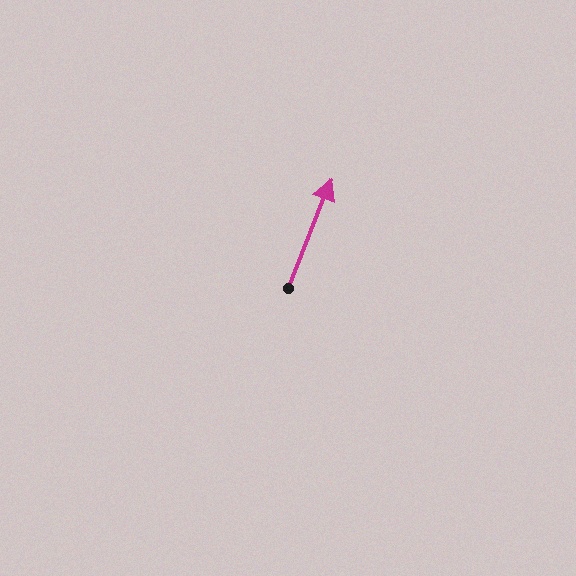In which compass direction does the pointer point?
North.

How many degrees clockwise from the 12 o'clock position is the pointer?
Approximately 22 degrees.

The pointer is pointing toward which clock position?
Roughly 1 o'clock.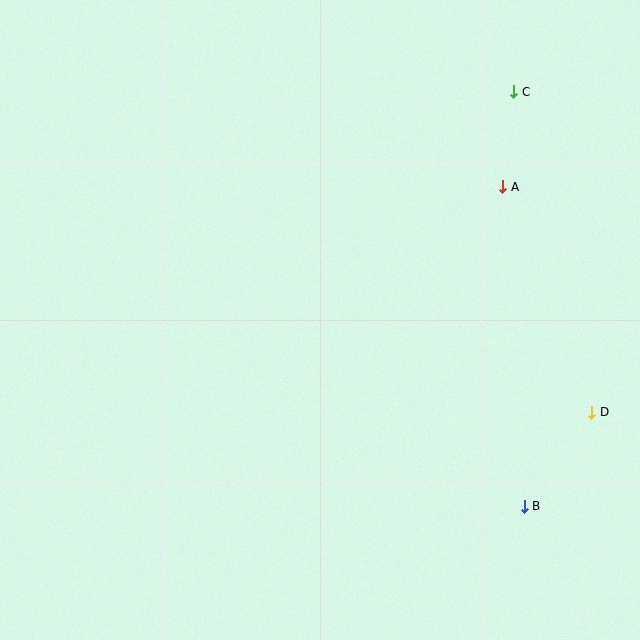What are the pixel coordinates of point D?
Point D is at (592, 412).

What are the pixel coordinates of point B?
Point B is at (524, 506).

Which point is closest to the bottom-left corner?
Point B is closest to the bottom-left corner.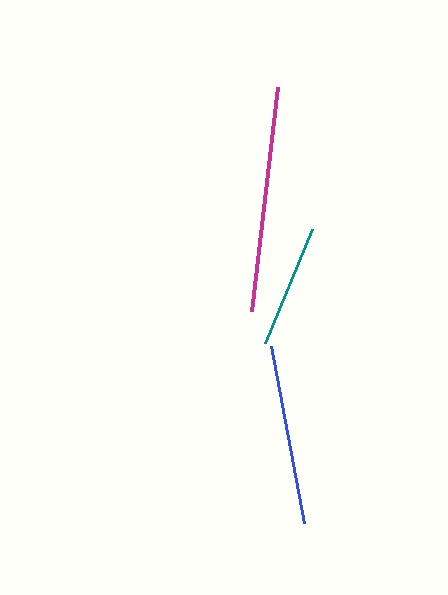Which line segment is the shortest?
The teal line is the shortest at approximately 123 pixels.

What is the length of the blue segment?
The blue segment is approximately 180 pixels long.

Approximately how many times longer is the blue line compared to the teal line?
The blue line is approximately 1.5 times the length of the teal line.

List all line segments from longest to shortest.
From longest to shortest: magenta, blue, teal.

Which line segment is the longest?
The magenta line is the longest at approximately 226 pixels.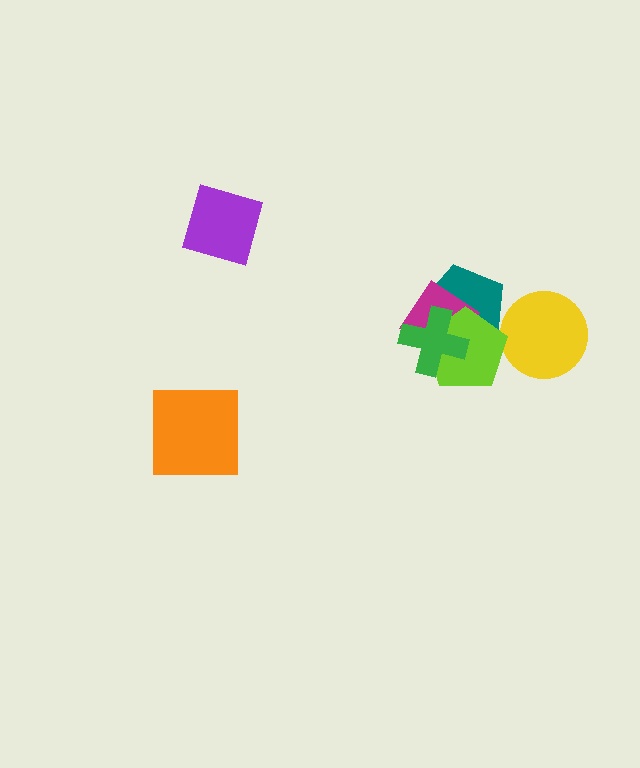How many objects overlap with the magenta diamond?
3 objects overlap with the magenta diamond.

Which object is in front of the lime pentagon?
The green cross is in front of the lime pentagon.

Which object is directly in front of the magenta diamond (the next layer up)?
The lime pentagon is directly in front of the magenta diamond.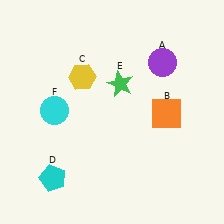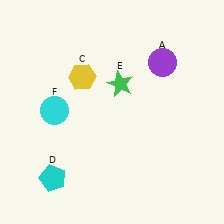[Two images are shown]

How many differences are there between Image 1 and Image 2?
There is 1 difference between the two images.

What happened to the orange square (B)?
The orange square (B) was removed in Image 2. It was in the bottom-right area of Image 1.